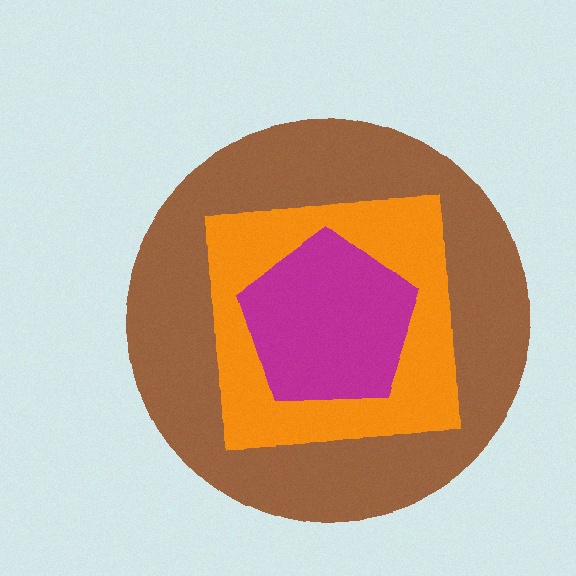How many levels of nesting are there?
3.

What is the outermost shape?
The brown circle.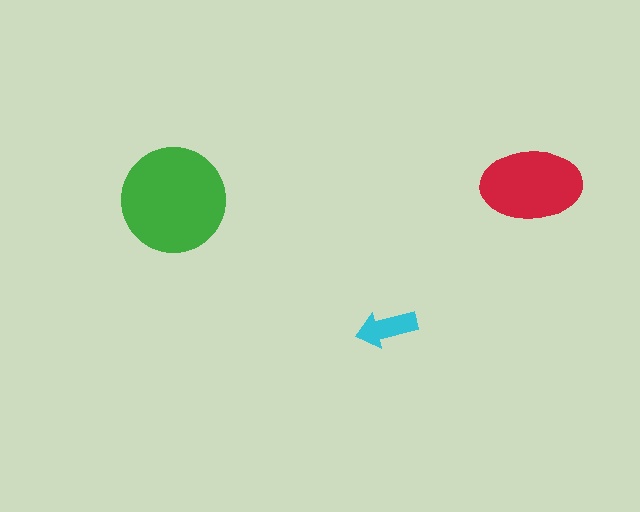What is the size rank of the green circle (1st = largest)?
1st.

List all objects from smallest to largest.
The cyan arrow, the red ellipse, the green circle.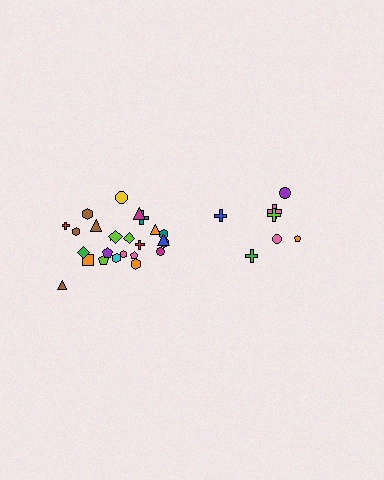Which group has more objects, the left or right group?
The left group.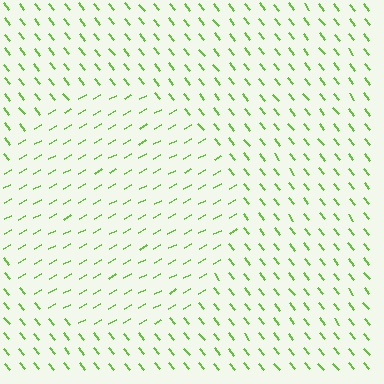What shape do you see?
I see a circle.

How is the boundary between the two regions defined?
The boundary is defined purely by a change in line orientation (approximately 80 degrees difference). All lines are the same color and thickness.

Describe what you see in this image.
The image is filled with small lime line segments. A circle region in the image has lines oriented differently from the surrounding lines, creating a visible texture boundary.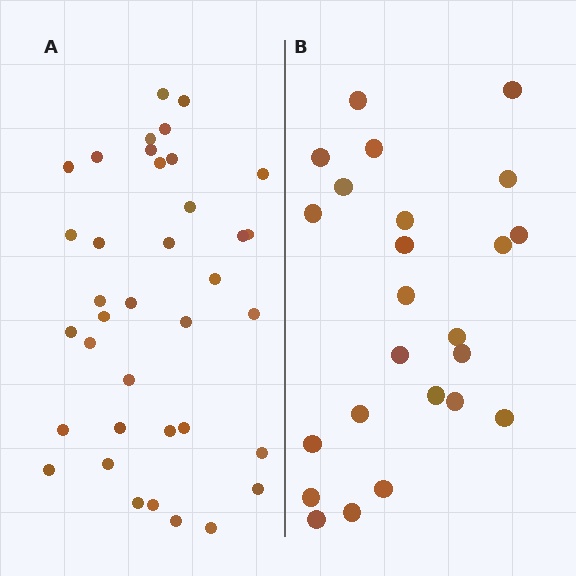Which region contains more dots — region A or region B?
Region A (the left region) has more dots.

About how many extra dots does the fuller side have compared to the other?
Region A has approximately 15 more dots than region B.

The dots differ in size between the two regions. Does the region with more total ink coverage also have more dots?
No. Region B has more total ink coverage because its dots are larger, but region A actually contains more individual dots. Total area can be misleading — the number of items is what matters here.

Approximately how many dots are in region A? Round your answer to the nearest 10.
About 40 dots. (The exact count is 37, which rounds to 40.)